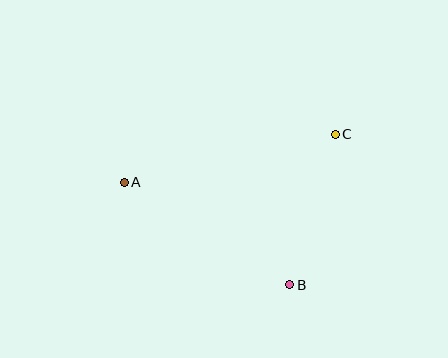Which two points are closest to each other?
Points B and C are closest to each other.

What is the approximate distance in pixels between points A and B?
The distance between A and B is approximately 195 pixels.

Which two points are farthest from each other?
Points A and C are farthest from each other.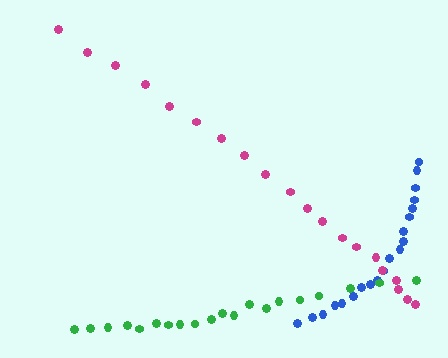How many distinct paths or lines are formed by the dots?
There are 3 distinct paths.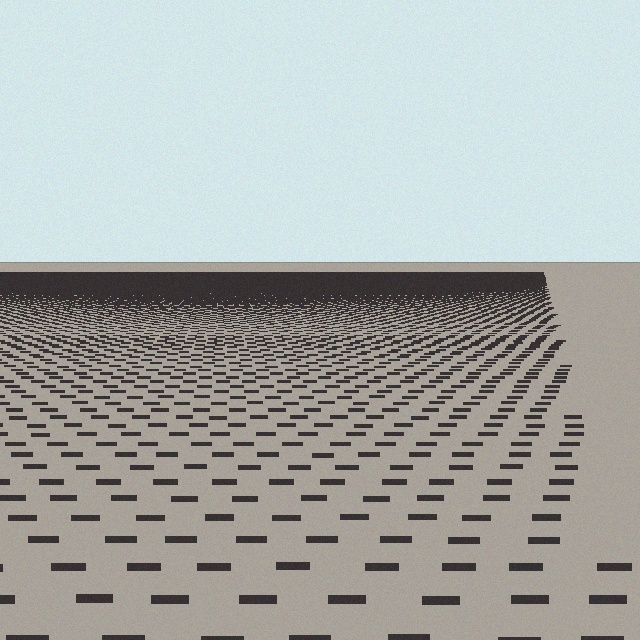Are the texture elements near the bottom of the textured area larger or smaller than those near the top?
Larger. Near the bottom, elements are closer to the viewer and appear at a bigger on-screen size.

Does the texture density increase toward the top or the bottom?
Density increases toward the top.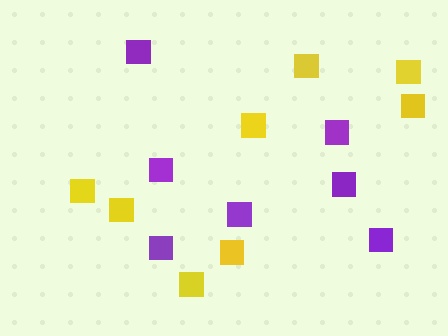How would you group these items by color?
There are 2 groups: one group of yellow squares (8) and one group of purple squares (7).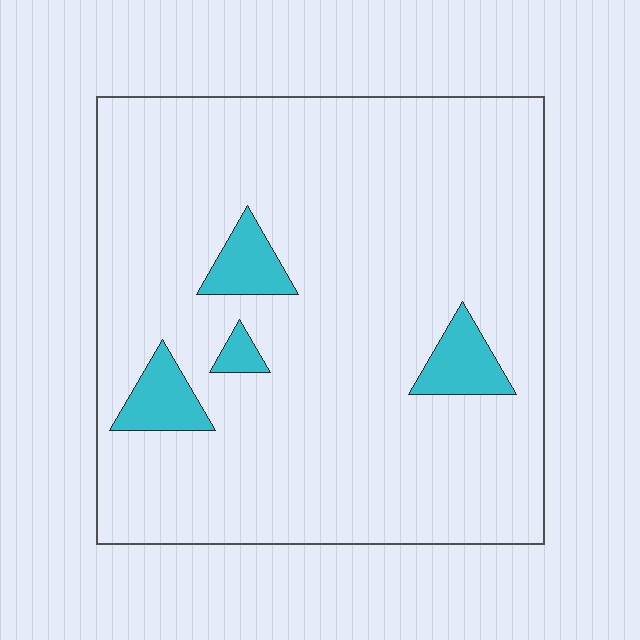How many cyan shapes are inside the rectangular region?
4.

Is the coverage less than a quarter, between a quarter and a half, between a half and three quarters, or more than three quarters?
Less than a quarter.